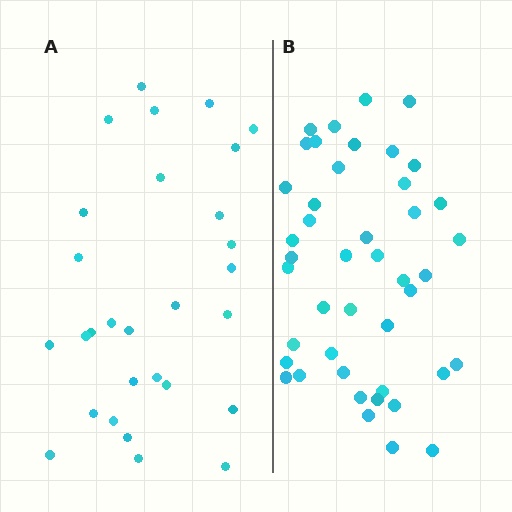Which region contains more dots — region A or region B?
Region B (the right region) has more dots.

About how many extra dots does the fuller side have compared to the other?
Region B has approximately 15 more dots than region A.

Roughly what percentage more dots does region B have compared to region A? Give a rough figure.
About 50% more.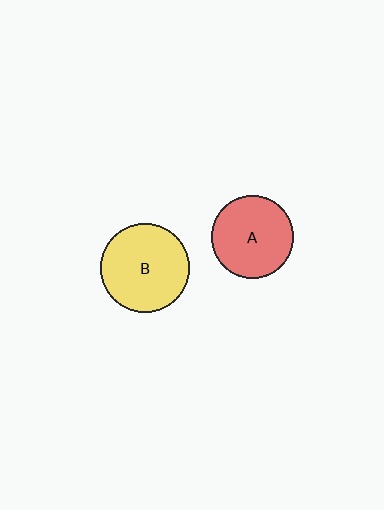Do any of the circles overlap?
No, none of the circles overlap.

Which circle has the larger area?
Circle B (yellow).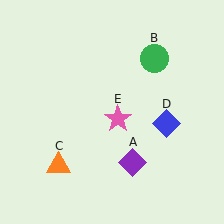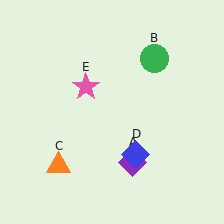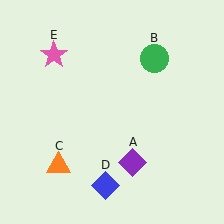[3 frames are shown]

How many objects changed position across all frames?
2 objects changed position: blue diamond (object D), pink star (object E).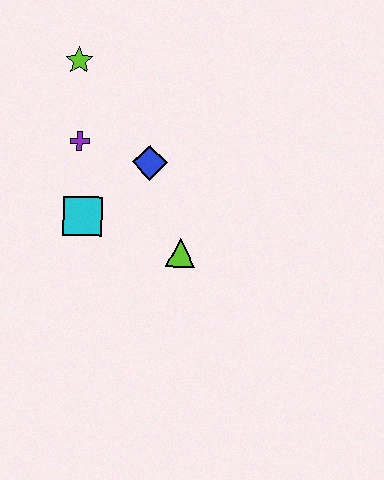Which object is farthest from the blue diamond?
The lime star is farthest from the blue diamond.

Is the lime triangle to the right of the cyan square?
Yes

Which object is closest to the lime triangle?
The blue diamond is closest to the lime triangle.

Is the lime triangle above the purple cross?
No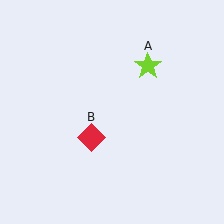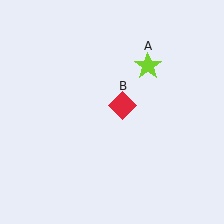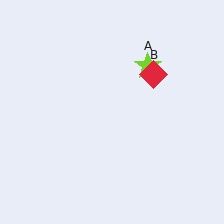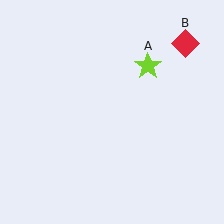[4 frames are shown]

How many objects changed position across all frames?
1 object changed position: red diamond (object B).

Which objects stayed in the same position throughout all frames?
Lime star (object A) remained stationary.